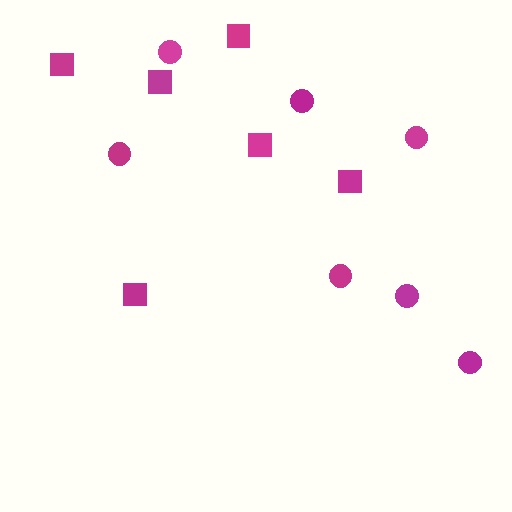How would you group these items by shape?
There are 2 groups: one group of squares (6) and one group of circles (7).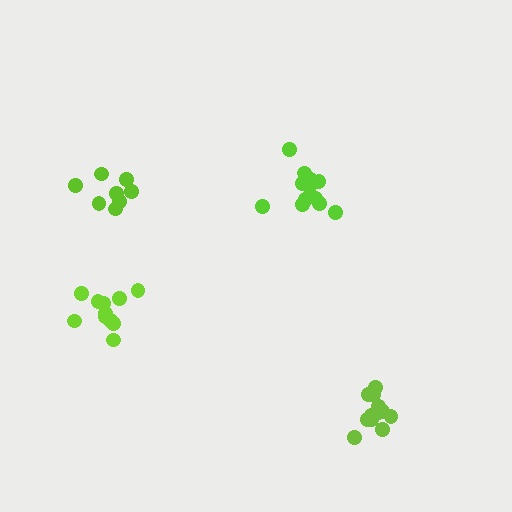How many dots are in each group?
Group 1: 13 dots, Group 2: 12 dots, Group 3: 11 dots, Group 4: 8 dots (44 total).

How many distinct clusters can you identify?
There are 4 distinct clusters.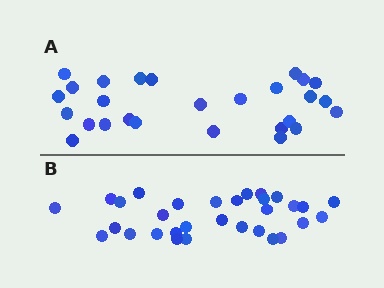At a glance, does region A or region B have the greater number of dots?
Region B (the bottom region) has more dots.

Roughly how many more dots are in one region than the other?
Region B has about 4 more dots than region A.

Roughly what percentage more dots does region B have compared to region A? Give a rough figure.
About 15% more.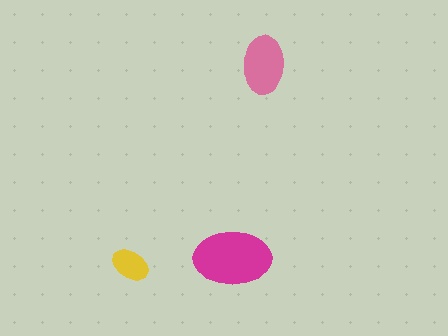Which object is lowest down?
The yellow ellipse is bottommost.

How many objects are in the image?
There are 3 objects in the image.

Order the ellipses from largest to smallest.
the magenta one, the pink one, the yellow one.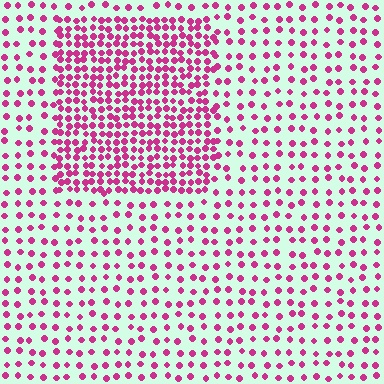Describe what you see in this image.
The image contains small magenta elements arranged at two different densities. A rectangle-shaped region is visible where the elements are more densely packed than the surrounding area.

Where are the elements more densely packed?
The elements are more densely packed inside the rectangle boundary.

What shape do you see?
I see a rectangle.